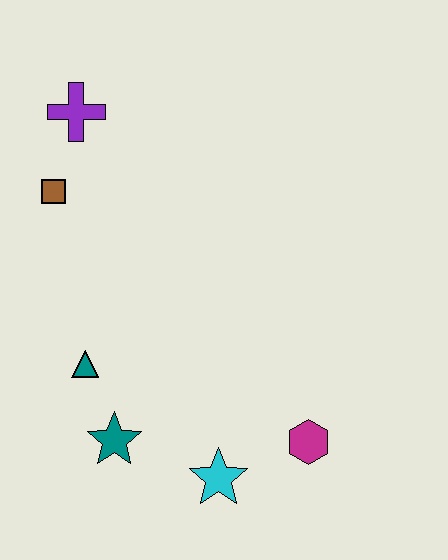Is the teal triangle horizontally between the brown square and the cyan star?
Yes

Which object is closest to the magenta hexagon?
The cyan star is closest to the magenta hexagon.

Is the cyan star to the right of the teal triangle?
Yes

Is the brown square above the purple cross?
No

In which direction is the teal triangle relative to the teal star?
The teal triangle is above the teal star.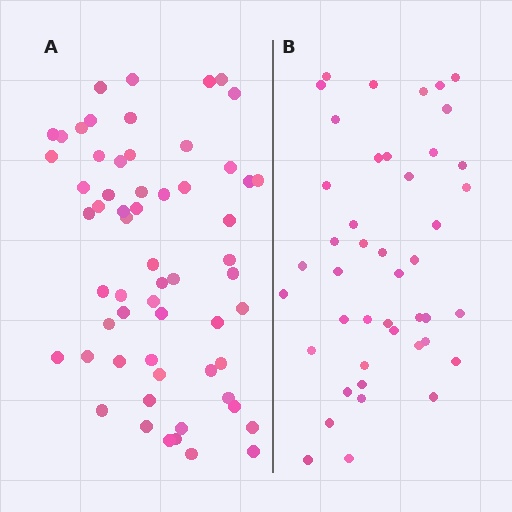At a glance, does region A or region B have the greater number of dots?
Region A (the left region) has more dots.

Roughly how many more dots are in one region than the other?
Region A has approximately 15 more dots than region B.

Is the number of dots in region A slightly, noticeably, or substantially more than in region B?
Region A has noticeably more, but not dramatically so. The ratio is roughly 1.4 to 1.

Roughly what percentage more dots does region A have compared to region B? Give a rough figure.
About 35% more.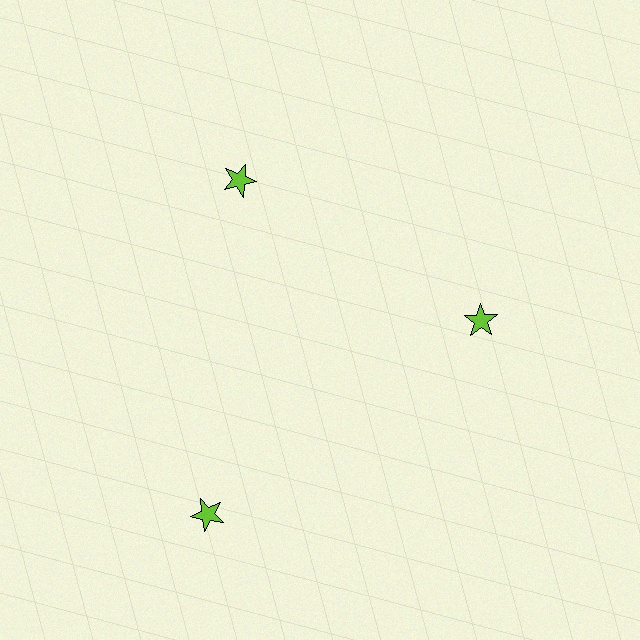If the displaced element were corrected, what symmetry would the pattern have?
It would have 3-fold rotational symmetry — the pattern would map onto itself every 120 degrees.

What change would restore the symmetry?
The symmetry would be restored by moving it inward, back onto the ring so that all 3 stars sit at equal angles and equal distance from the center.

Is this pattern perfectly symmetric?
No. The 3 lime stars are arranged in a ring, but one element near the 7 o'clock position is pushed outward from the center, breaking the 3-fold rotational symmetry.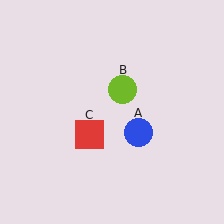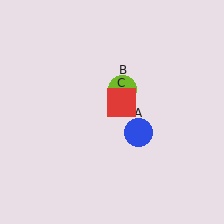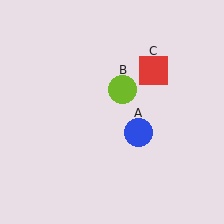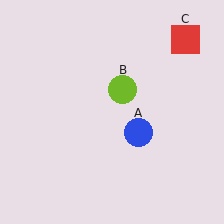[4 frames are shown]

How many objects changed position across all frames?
1 object changed position: red square (object C).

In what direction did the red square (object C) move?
The red square (object C) moved up and to the right.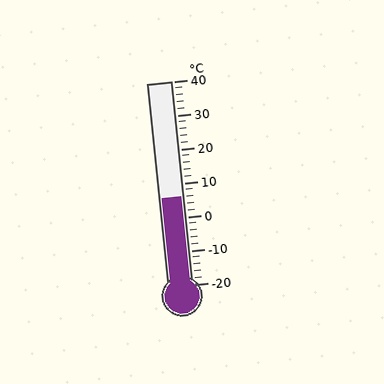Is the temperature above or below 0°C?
The temperature is above 0°C.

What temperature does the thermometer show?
The thermometer shows approximately 6°C.